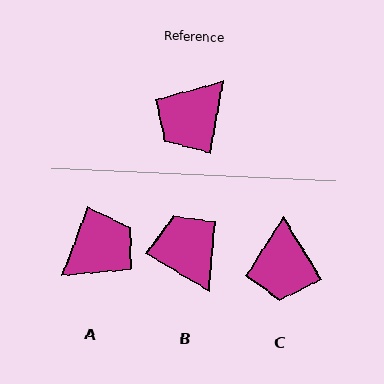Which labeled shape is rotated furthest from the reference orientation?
A, about 169 degrees away.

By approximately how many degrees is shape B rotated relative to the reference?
Approximately 111 degrees clockwise.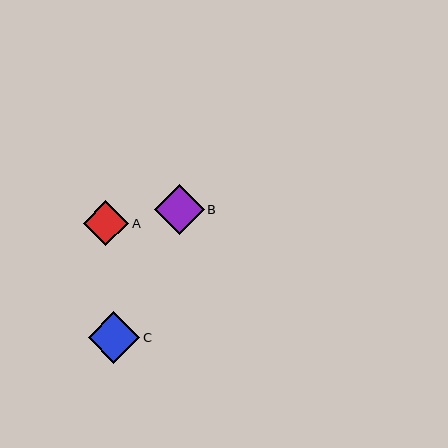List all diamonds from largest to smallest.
From largest to smallest: C, B, A.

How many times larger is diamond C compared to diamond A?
Diamond C is approximately 1.1 times the size of diamond A.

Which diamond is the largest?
Diamond C is the largest with a size of approximately 52 pixels.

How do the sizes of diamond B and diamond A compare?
Diamond B and diamond A are approximately the same size.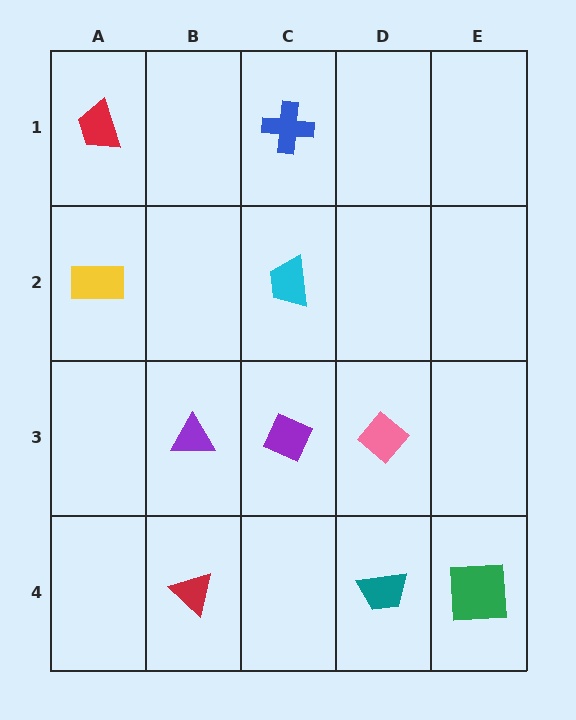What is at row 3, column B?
A purple triangle.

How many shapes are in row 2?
2 shapes.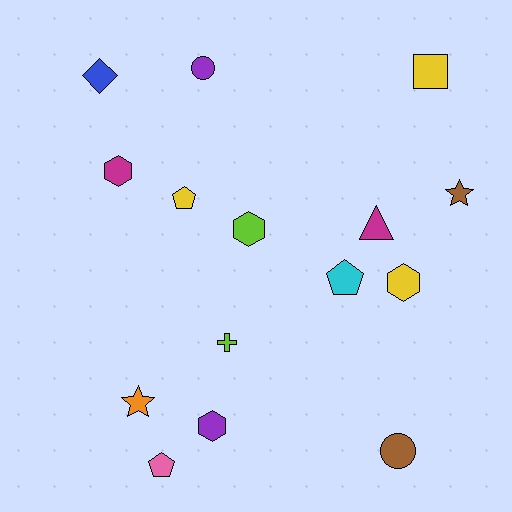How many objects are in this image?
There are 15 objects.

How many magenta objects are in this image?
There are 2 magenta objects.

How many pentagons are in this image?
There are 3 pentagons.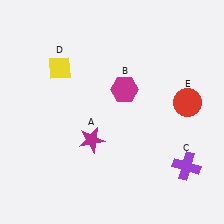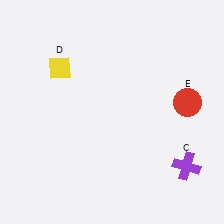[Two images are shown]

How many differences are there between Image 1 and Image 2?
There are 2 differences between the two images.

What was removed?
The magenta hexagon (B), the magenta star (A) were removed in Image 2.